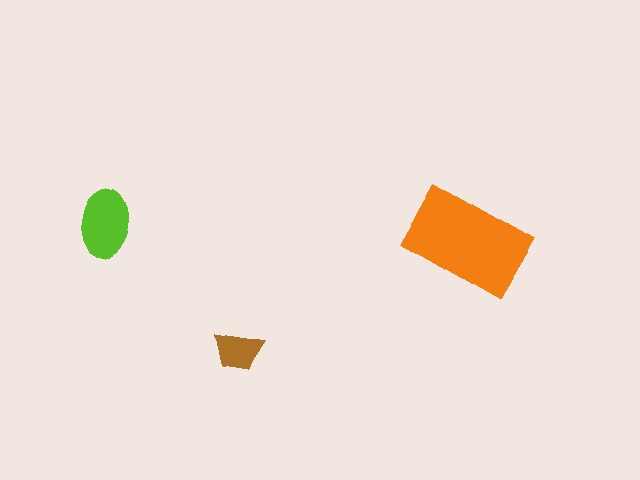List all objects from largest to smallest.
The orange rectangle, the lime ellipse, the brown trapezoid.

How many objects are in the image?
There are 3 objects in the image.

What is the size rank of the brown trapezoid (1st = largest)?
3rd.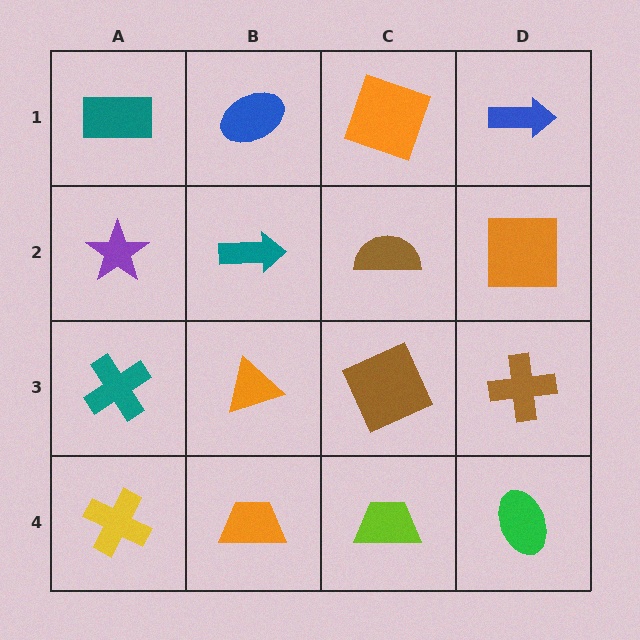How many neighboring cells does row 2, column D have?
3.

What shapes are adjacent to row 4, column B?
An orange triangle (row 3, column B), a yellow cross (row 4, column A), a lime trapezoid (row 4, column C).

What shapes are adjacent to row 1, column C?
A brown semicircle (row 2, column C), a blue ellipse (row 1, column B), a blue arrow (row 1, column D).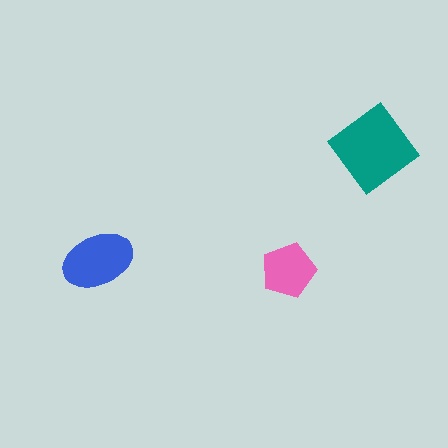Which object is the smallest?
The pink pentagon.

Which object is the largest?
The teal diamond.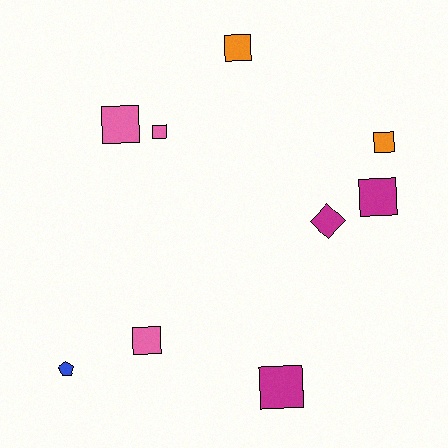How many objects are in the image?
There are 9 objects.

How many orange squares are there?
There are 2 orange squares.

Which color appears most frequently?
Magenta, with 3 objects.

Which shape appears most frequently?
Square, with 7 objects.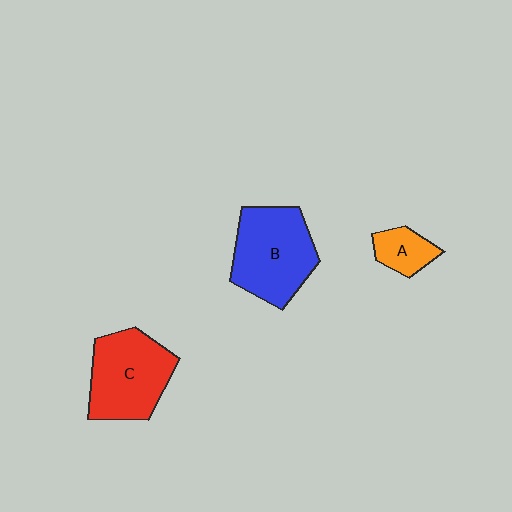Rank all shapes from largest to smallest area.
From largest to smallest: B (blue), C (red), A (orange).